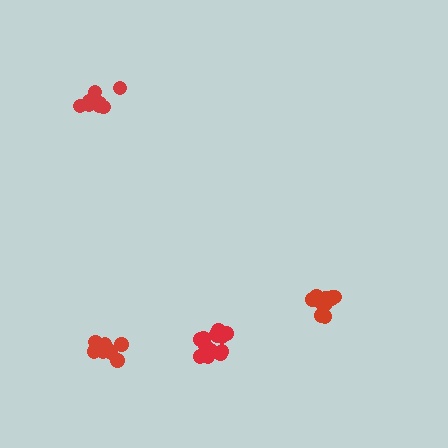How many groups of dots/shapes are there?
There are 4 groups.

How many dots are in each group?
Group 1: 10 dots, Group 2: 14 dots, Group 3: 11 dots, Group 4: 10 dots (45 total).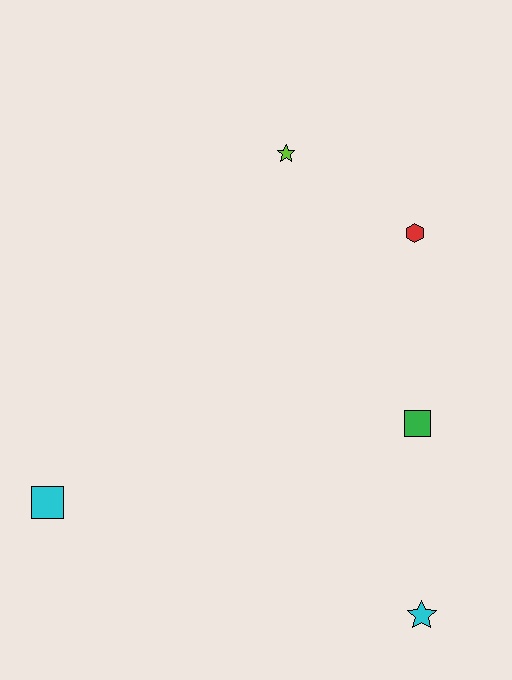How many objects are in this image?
There are 5 objects.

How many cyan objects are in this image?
There are 2 cyan objects.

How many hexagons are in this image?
There is 1 hexagon.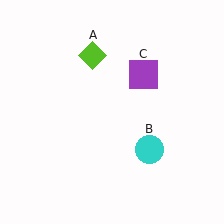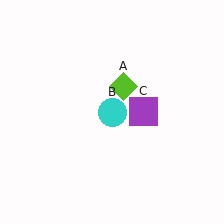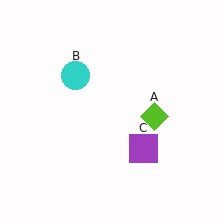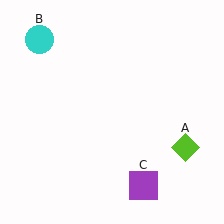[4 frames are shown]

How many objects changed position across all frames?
3 objects changed position: lime diamond (object A), cyan circle (object B), purple square (object C).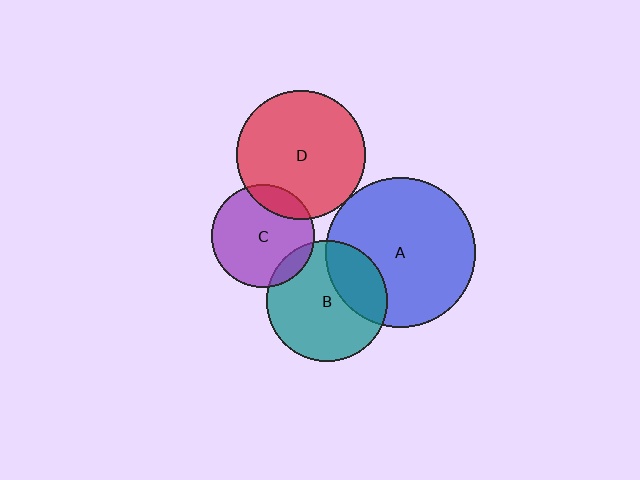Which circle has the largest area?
Circle A (blue).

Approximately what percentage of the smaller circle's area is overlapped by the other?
Approximately 15%.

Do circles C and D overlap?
Yes.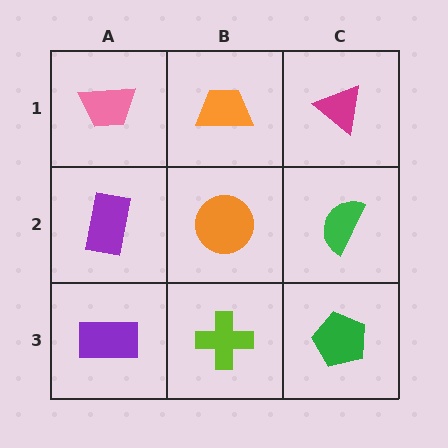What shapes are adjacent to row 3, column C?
A green semicircle (row 2, column C), a lime cross (row 3, column B).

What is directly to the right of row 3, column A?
A lime cross.